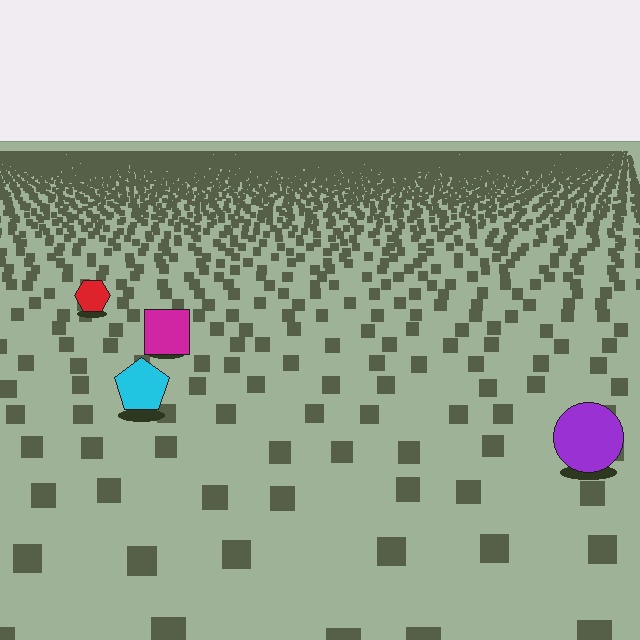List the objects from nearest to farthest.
From nearest to farthest: the purple circle, the cyan pentagon, the magenta square, the red hexagon.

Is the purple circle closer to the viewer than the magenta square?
Yes. The purple circle is closer — you can tell from the texture gradient: the ground texture is coarser near it.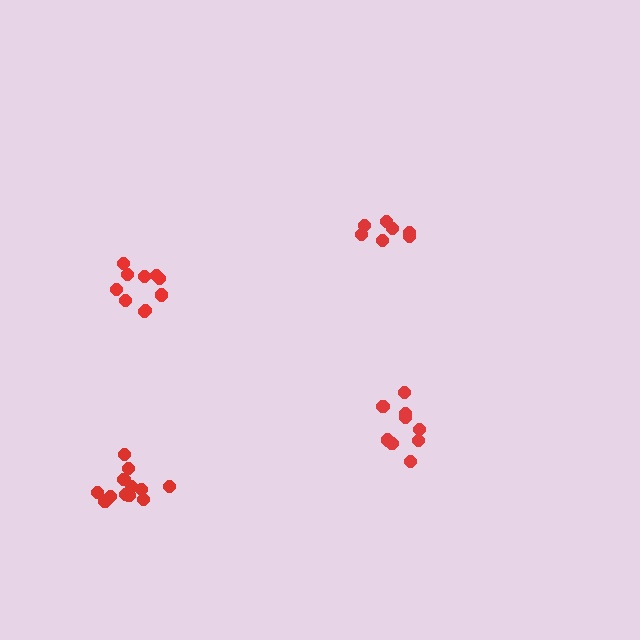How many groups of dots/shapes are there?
There are 4 groups.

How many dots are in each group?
Group 1: 7 dots, Group 2: 9 dots, Group 3: 12 dots, Group 4: 10 dots (38 total).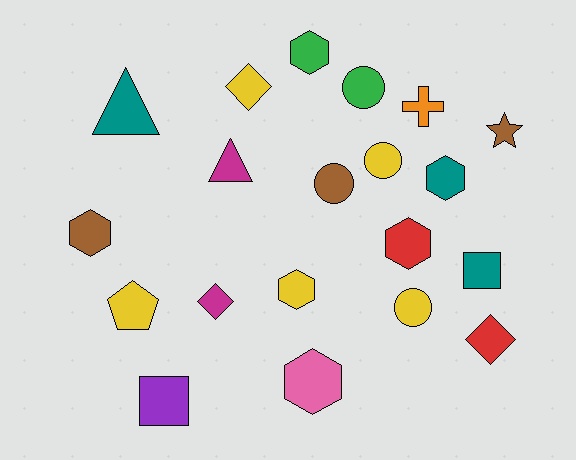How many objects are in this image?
There are 20 objects.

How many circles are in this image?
There are 4 circles.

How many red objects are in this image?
There are 2 red objects.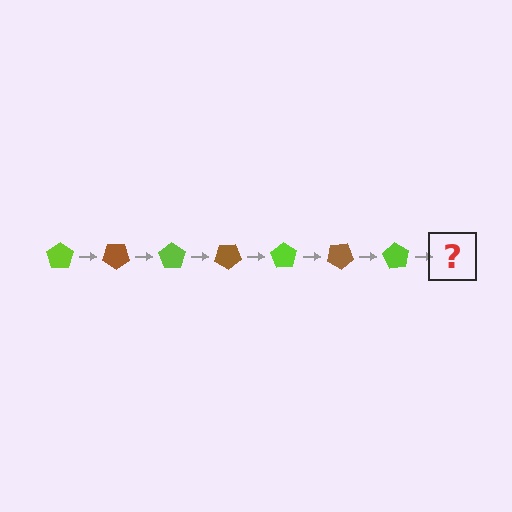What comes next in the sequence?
The next element should be a brown pentagon, rotated 245 degrees from the start.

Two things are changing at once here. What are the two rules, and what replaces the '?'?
The two rules are that it rotates 35 degrees each step and the color cycles through lime and brown. The '?' should be a brown pentagon, rotated 245 degrees from the start.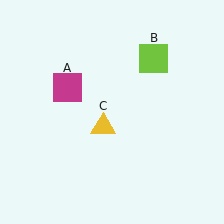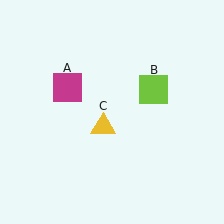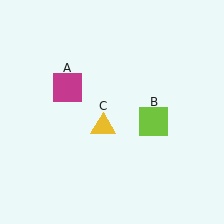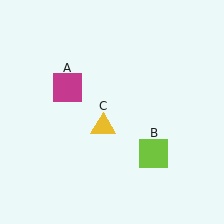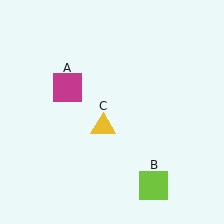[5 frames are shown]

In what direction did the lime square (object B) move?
The lime square (object B) moved down.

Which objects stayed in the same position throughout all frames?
Magenta square (object A) and yellow triangle (object C) remained stationary.